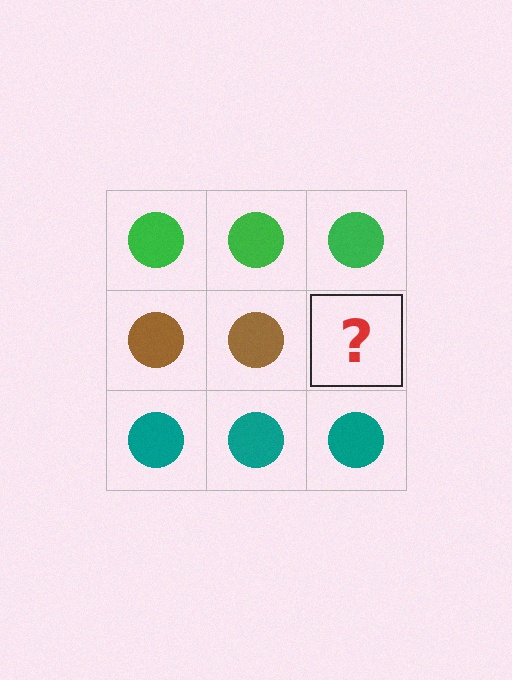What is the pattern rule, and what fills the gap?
The rule is that each row has a consistent color. The gap should be filled with a brown circle.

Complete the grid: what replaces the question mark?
The question mark should be replaced with a brown circle.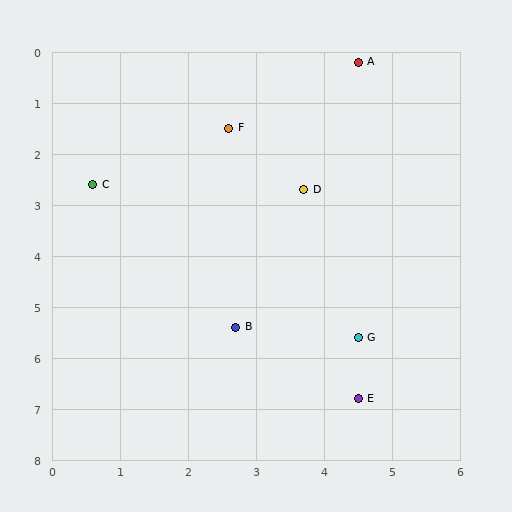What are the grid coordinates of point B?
Point B is at approximately (2.7, 5.4).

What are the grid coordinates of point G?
Point G is at approximately (4.5, 5.6).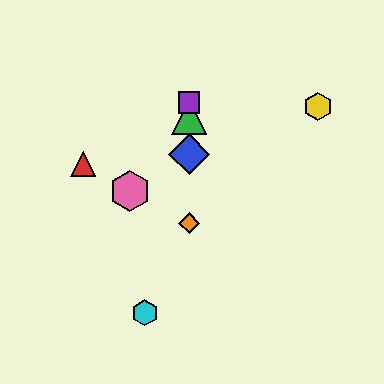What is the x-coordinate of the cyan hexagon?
The cyan hexagon is at x≈145.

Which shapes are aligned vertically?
The blue diamond, the green triangle, the purple square, the orange diamond are aligned vertically.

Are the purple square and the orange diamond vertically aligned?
Yes, both are at x≈189.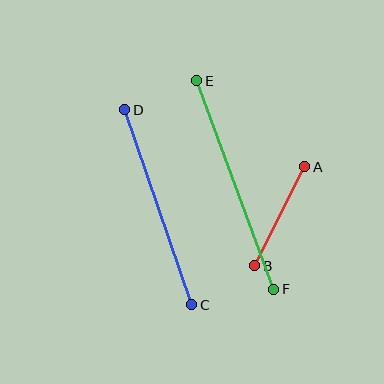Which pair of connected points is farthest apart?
Points E and F are farthest apart.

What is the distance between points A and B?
The distance is approximately 111 pixels.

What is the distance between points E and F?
The distance is approximately 222 pixels.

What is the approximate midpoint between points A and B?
The midpoint is at approximately (280, 216) pixels.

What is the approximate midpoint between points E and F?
The midpoint is at approximately (235, 185) pixels.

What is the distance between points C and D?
The distance is approximately 206 pixels.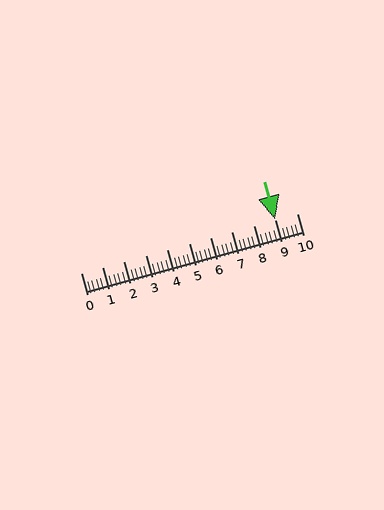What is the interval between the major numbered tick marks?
The major tick marks are spaced 1 units apart.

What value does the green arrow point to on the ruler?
The green arrow points to approximately 9.0.